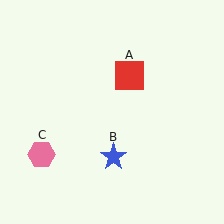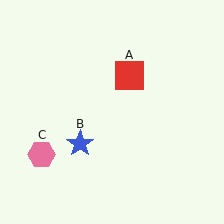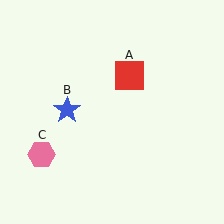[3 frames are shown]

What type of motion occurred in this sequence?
The blue star (object B) rotated clockwise around the center of the scene.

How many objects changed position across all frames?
1 object changed position: blue star (object B).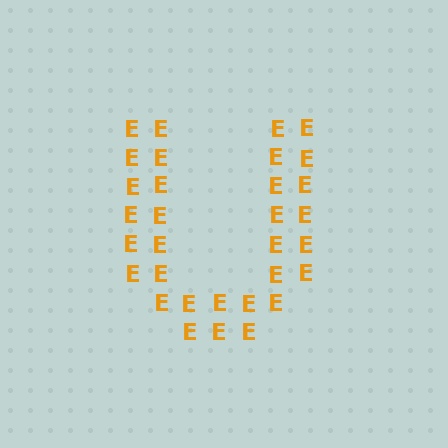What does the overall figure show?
The overall figure shows the letter U.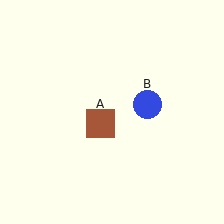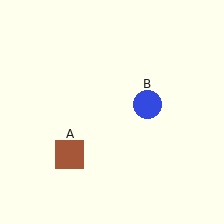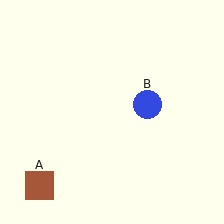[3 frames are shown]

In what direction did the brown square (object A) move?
The brown square (object A) moved down and to the left.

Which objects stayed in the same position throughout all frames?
Blue circle (object B) remained stationary.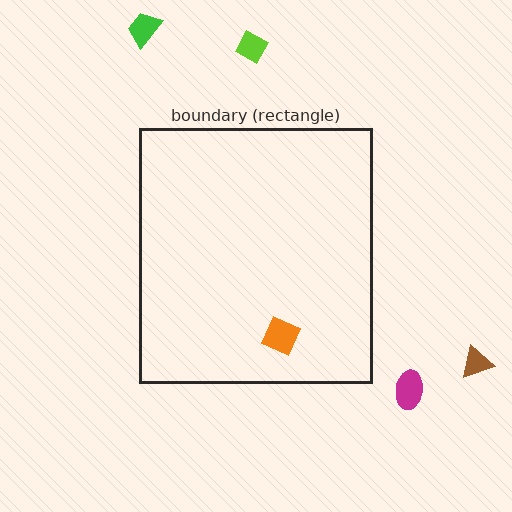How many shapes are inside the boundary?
1 inside, 4 outside.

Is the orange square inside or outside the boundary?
Inside.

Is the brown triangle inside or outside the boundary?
Outside.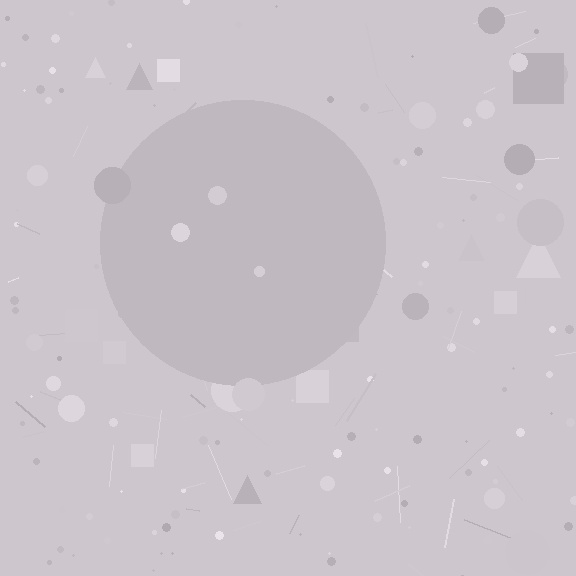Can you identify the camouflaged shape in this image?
The camouflaged shape is a circle.